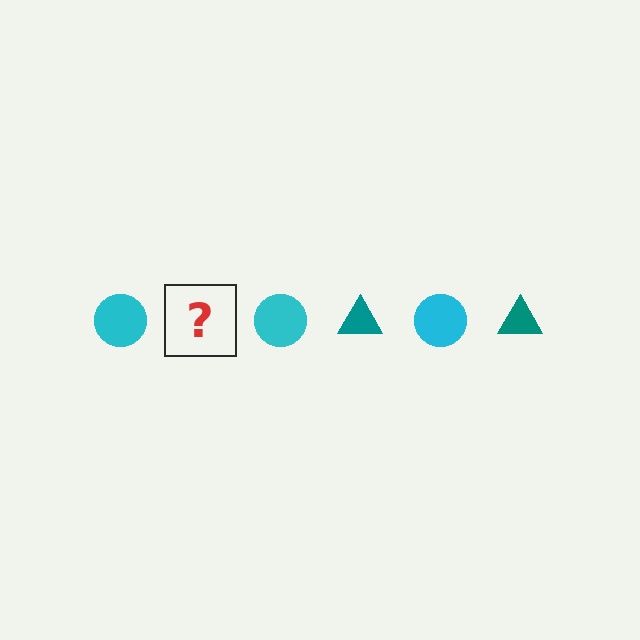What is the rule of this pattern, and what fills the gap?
The rule is that the pattern alternates between cyan circle and teal triangle. The gap should be filled with a teal triangle.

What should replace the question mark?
The question mark should be replaced with a teal triangle.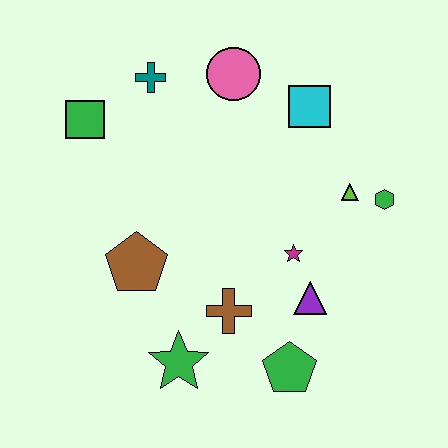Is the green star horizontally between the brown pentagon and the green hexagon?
Yes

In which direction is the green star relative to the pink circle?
The green star is below the pink circle.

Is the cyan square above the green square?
Yes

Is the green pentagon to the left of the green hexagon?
Yes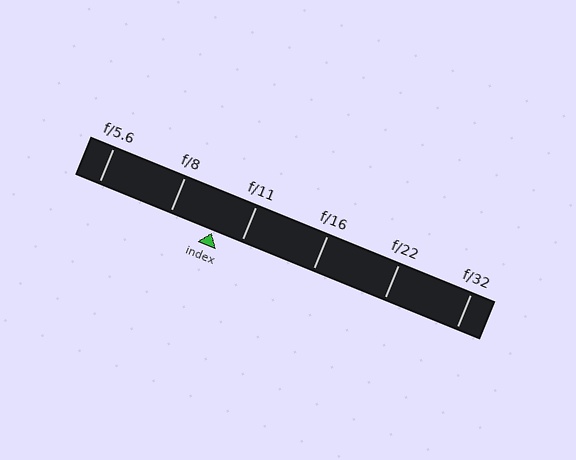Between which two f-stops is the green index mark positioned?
The index mark is between f/8 and f/11.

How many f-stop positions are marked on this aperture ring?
There are 6 f-stop positions marked.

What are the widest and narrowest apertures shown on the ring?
The widest aperture shown is f/5.6 and the narrowest is f/32.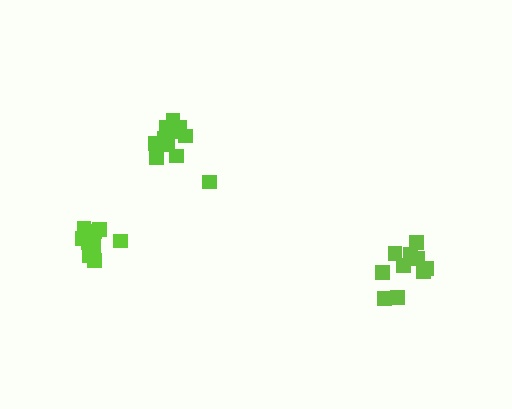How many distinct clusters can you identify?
There are 3 distinct clusters.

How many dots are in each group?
Group 1: 12 dots, Group 2: 13 dots, Group 3: 10 dots (35 total).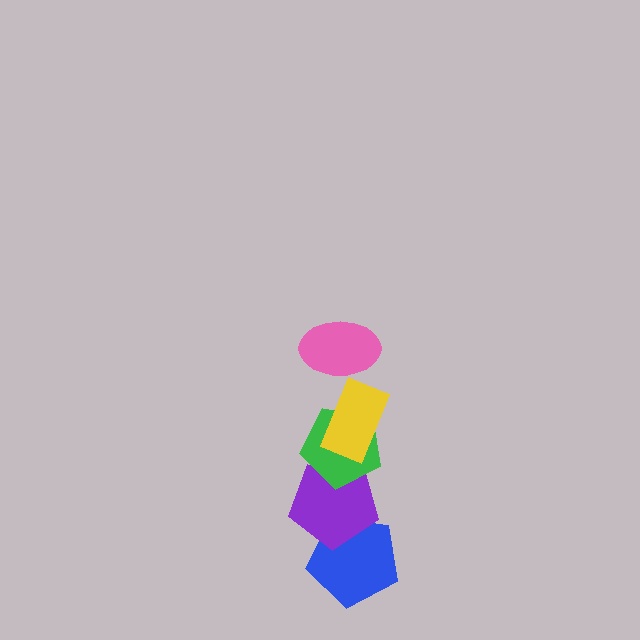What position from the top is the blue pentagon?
The blue pentagon is 5th from the top.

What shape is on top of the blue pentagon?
The purple pentagon is on top of the blue pentagon.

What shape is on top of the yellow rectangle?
The pink ellipse is on top of the yellow rectangle.